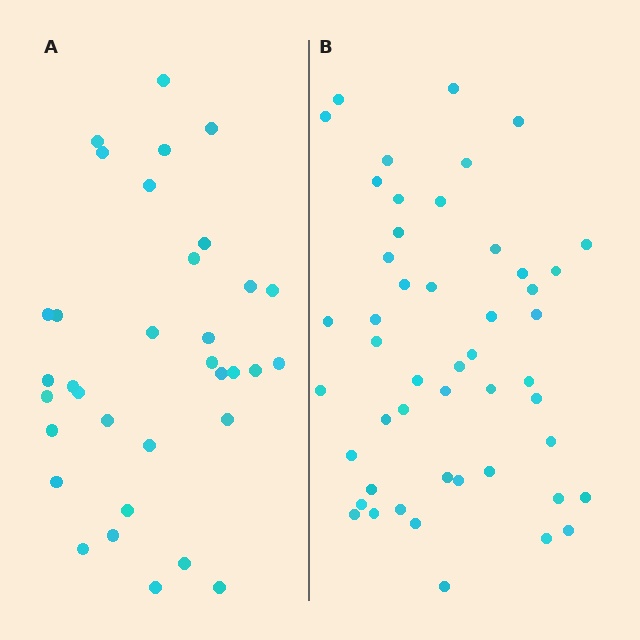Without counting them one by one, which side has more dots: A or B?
Region B (the right region) has more dots.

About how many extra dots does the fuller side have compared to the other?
Region B has approximately 15 more dots than region A.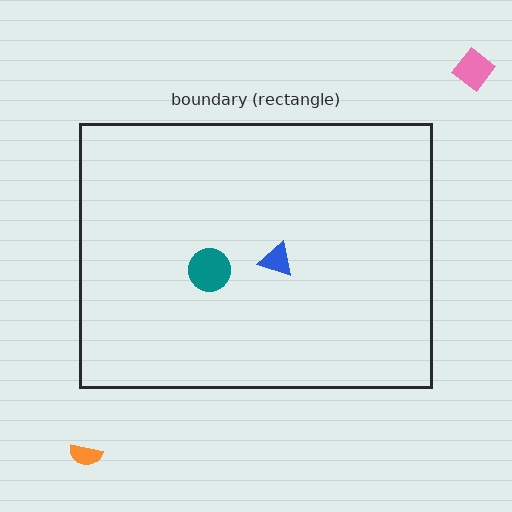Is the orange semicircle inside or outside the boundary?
Outside.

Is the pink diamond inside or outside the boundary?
Outside.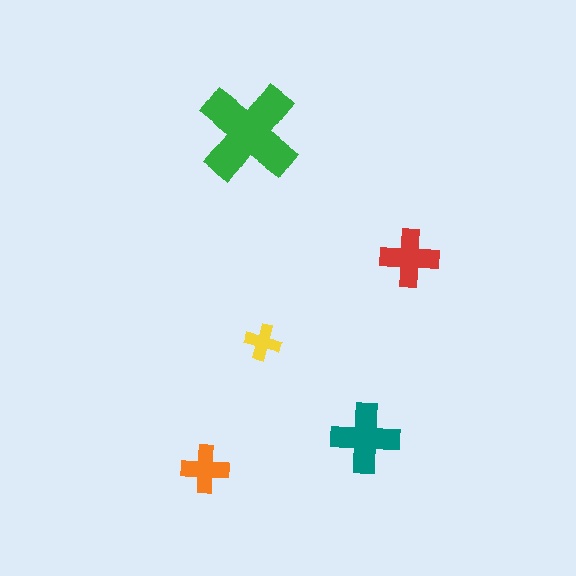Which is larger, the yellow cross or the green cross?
The green one.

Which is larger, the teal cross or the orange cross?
The teal one.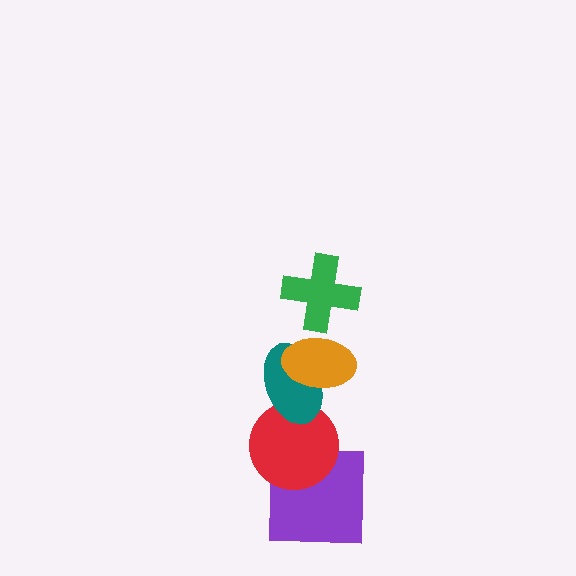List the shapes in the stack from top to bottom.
From top to bottom: the green cross, the orange ellipse, the teal ellipse, the red circle, the purple square.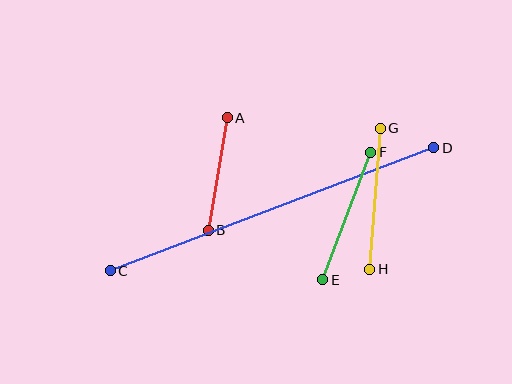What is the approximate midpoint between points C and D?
The midpoint is at approximately (272, 209) pixels.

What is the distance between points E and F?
The distance is approximately 136 pixels.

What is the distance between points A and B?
The distance is approximately 115 pixels.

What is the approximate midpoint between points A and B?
The midpoint is at approximately (218, 174) pixels.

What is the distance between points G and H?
The distance is approximately 141 pixels.